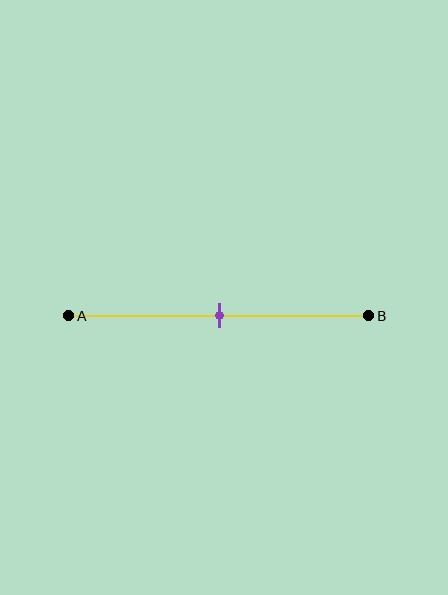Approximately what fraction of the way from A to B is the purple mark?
The purple mark is approximately 50% of the way from A to B.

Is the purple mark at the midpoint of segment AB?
Yes, the mark is approximately at the midpoint.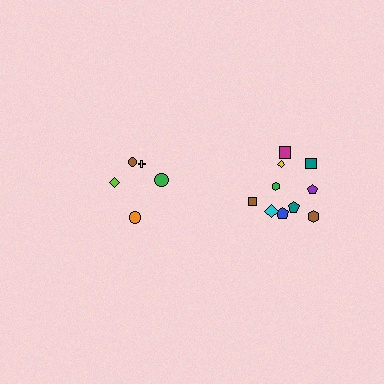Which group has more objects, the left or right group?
The right group.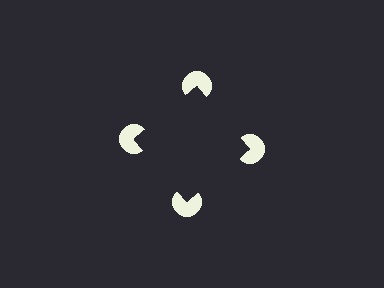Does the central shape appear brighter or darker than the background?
It typically appears slightly darker than the background, even though no actual brightness change is drawn.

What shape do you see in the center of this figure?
An illusory square — its edges are inferred from the aligned wedge cuts in the pac-man discs, not physically drawn.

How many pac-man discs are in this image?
There are 4 — one at each vertex of the illusory square.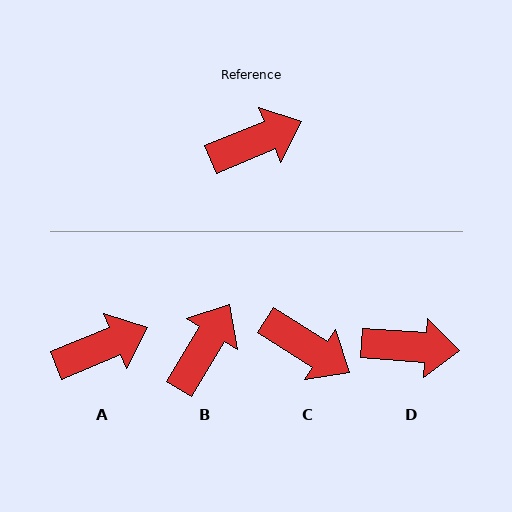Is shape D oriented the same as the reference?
No, it is off by about 27 degrees.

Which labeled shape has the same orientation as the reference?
A.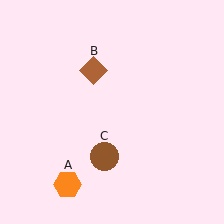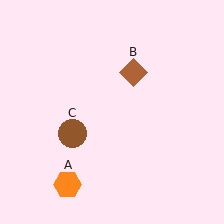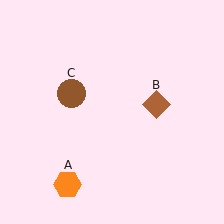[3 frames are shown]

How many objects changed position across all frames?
2 objects changed position: brown diamond (object B), brown circle (object C).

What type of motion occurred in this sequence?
The brown diamond (object B), brown circle (object C) rotated clockwise around the center of the scene.